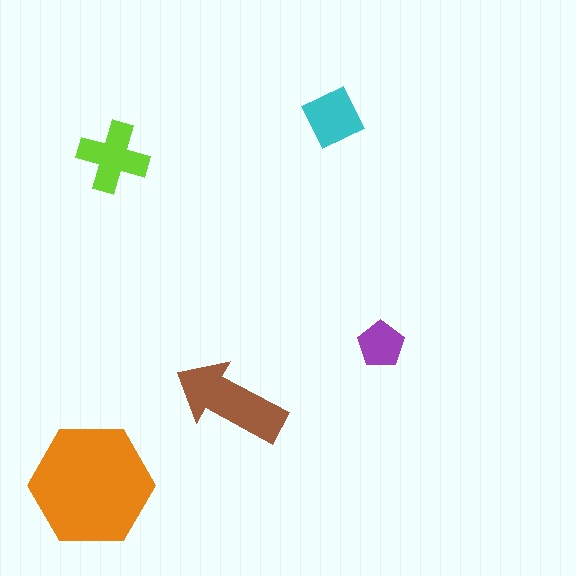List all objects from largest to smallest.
The orange hexagon, the brown arrow, the lime cross, the cyan square, the purple pentagon.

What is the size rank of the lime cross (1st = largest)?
3rd.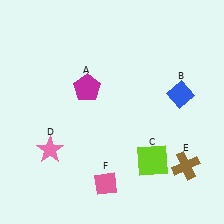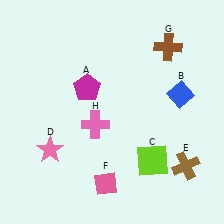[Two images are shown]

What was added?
A brown cross (G), a pink cross (H) were added in Image 2.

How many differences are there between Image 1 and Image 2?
There are 2 differences between the two images.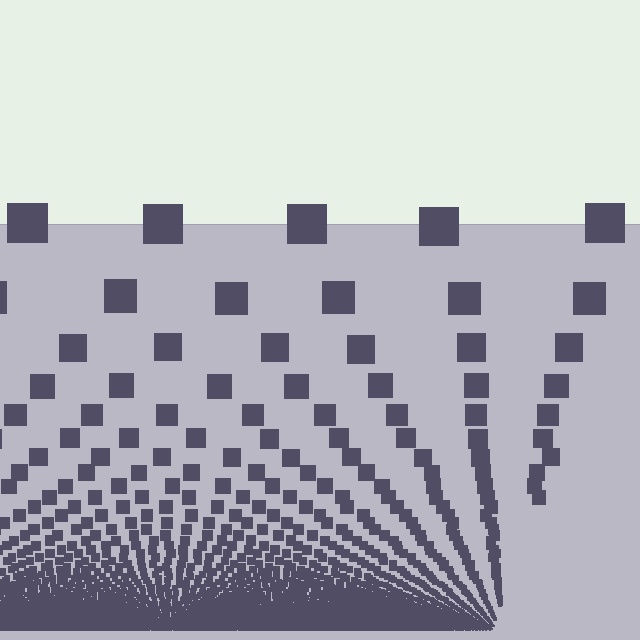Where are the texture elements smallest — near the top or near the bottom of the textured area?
Near the bottom.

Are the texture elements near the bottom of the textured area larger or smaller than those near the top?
Smaller. The gradient is inverted — elements near the bottom are smaller and denser.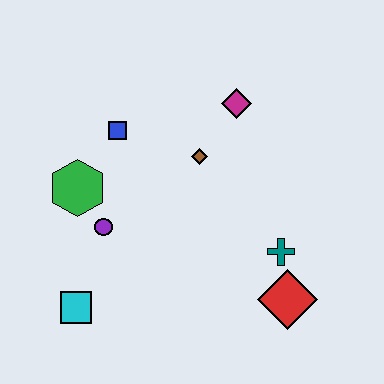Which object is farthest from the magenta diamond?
The cyan square is farthest from the magenta diamond.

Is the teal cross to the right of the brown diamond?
Yes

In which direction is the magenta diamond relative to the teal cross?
The magenta diamond is above the teal cross.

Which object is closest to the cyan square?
The purple circle is closest to the cyan square.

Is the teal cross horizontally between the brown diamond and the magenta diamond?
No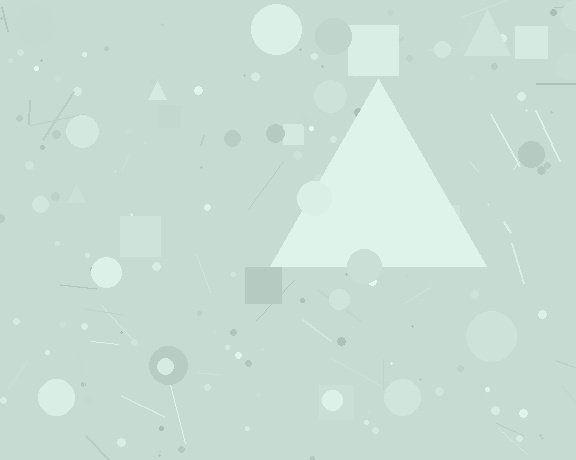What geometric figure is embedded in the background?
A triangle is embedded in the background.